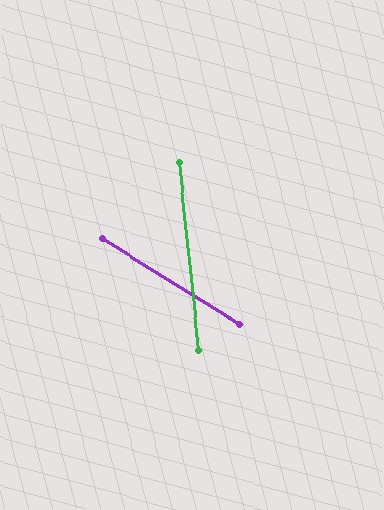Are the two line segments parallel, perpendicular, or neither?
Neither parallel nor perpendicular — they differ by about 51°.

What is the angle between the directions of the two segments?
Approximately 51 degrees.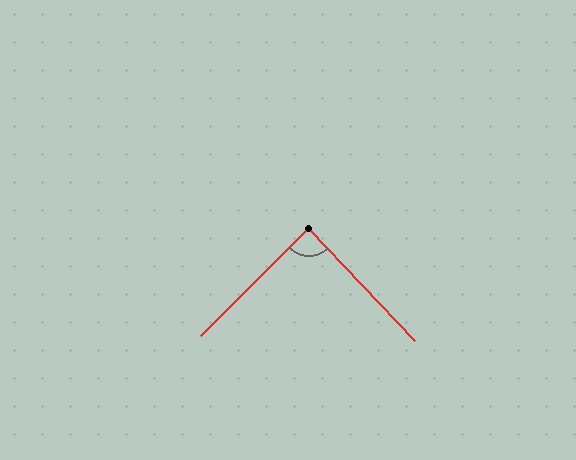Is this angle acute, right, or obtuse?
It is approximately a right angle.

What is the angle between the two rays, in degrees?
Approximately 88 degrees.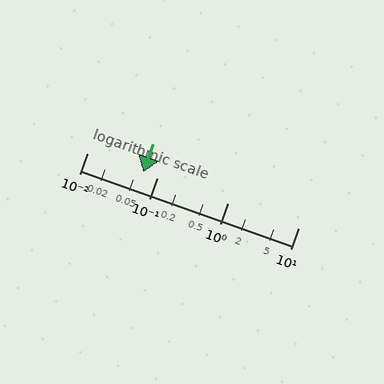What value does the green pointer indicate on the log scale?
The pointer indicates approximately 0.063.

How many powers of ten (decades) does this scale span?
The scale spans 3 decades, from 0.01 to 10.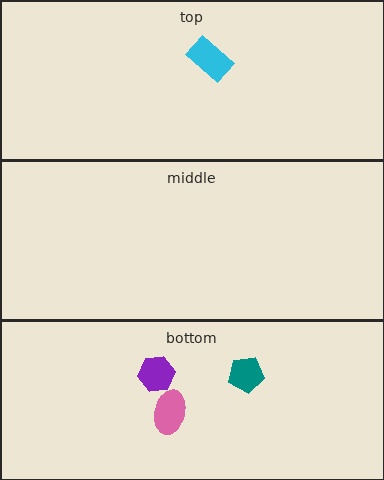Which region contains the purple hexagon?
The bottom region.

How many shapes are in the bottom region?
3.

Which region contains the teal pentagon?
The bottom region.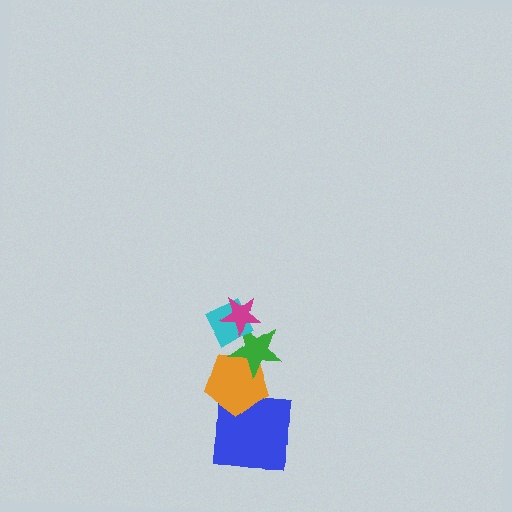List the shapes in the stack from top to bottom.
From top to bottom: the magenta star, the cyan diamond, the green star, the orange pentagon, the blue square.